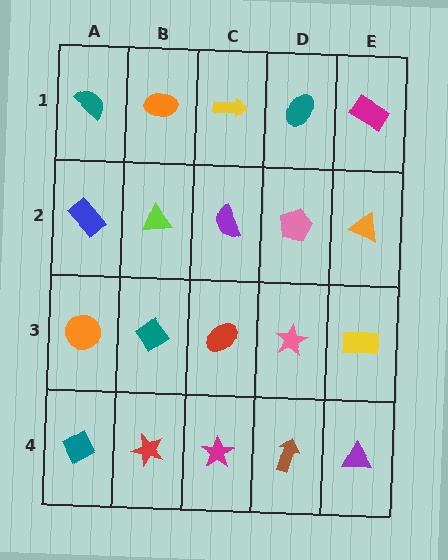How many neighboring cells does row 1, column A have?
2.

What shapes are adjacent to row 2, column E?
A magenta rectangle (row 1, column E), a yellow rectangle (row 3, column E), a pink pentagon (row 2, column D).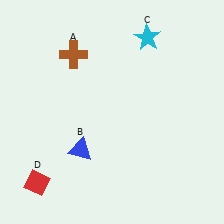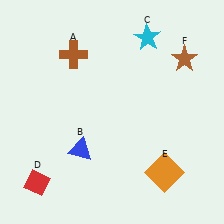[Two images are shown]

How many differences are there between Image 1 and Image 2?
There are 2 differences between the two images.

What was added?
An orange square (E), a brown star (F) were added in Image 2.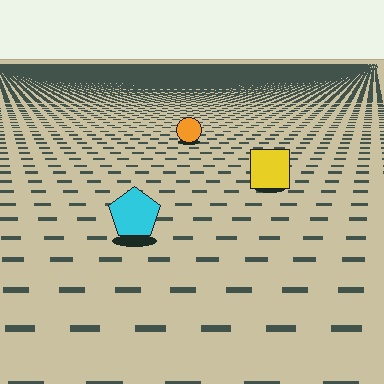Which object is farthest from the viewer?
The orange circle is farthest from the viewer. It appears smaller and the ground texture around it is denser.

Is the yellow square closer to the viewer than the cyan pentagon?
No. The cyan pentagon is closer — you can tell from the texture gradient: the ground texture is coarser near it.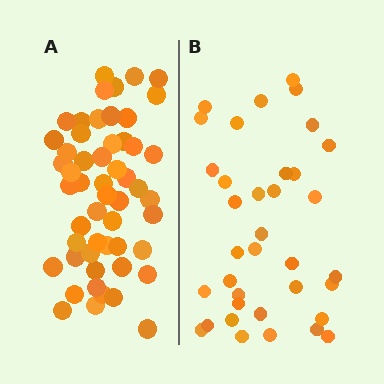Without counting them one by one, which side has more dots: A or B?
Region A (the left region) has more dots.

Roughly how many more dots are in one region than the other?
Region A has approximately 15 more dots than region B.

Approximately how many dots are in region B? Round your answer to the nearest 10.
About 40 dots. (The exact count is 36, which rounds to 40.)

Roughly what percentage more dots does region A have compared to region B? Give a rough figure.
About 45% more.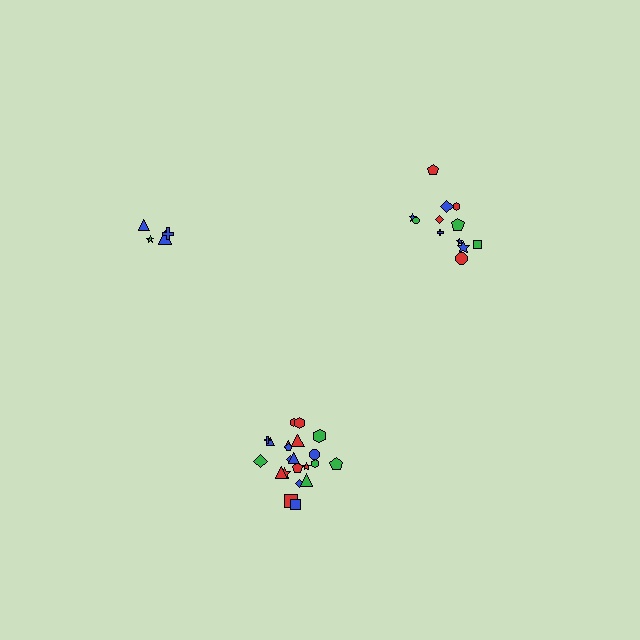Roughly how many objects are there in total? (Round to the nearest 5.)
Roughly 40 objects in total.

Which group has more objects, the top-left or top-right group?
The top-right group.